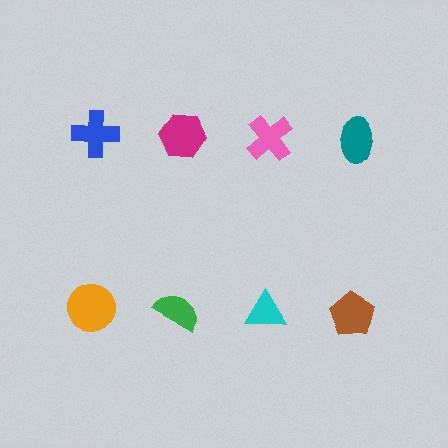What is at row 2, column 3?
A cyan triangle.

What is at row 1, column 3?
A pink cross.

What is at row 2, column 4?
A brown pentagon.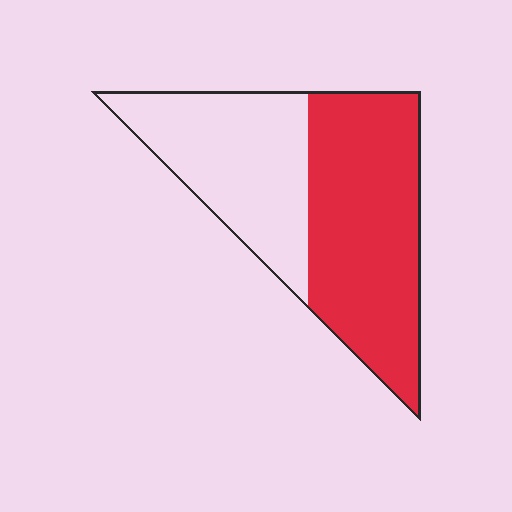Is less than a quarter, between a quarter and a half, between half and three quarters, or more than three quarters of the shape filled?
Between half and three quarters.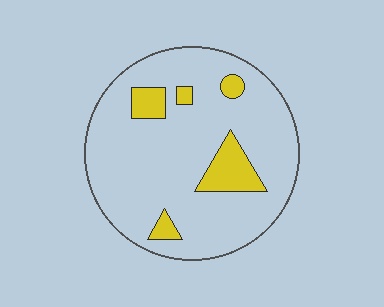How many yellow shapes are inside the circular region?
5.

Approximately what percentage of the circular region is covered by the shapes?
Approximately 15%.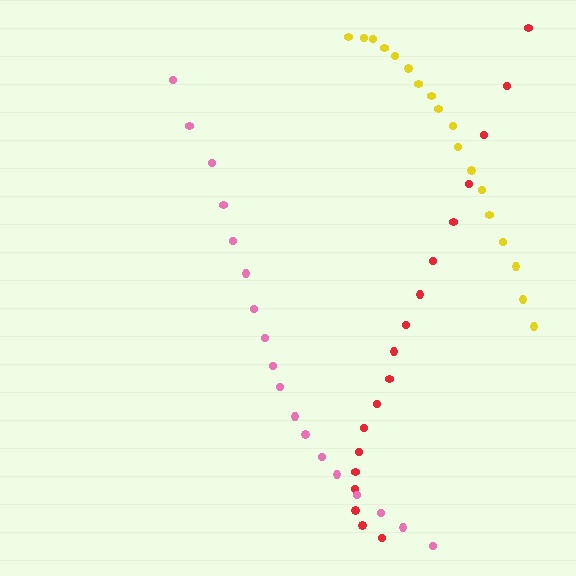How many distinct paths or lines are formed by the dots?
There are 3 distinct paths.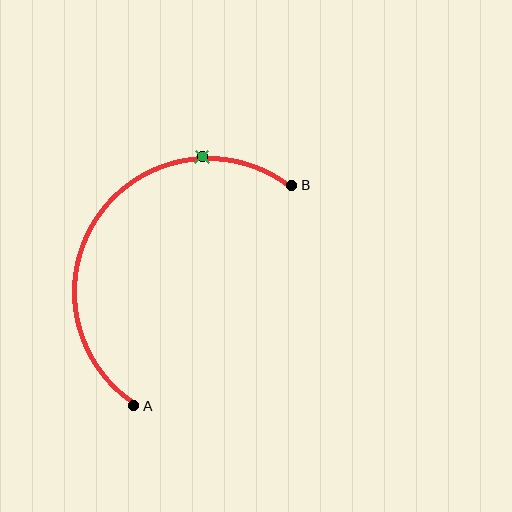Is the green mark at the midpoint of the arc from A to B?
No. The green mark lies on the arc but is closer to endpoint B. The arc midpoint would be at the point on the curve equidistant along the arc from both A and B.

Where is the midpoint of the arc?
The arc midpoint is the point on the curve farthest from the straight line joining A and B. It sits above and to the left of that line.